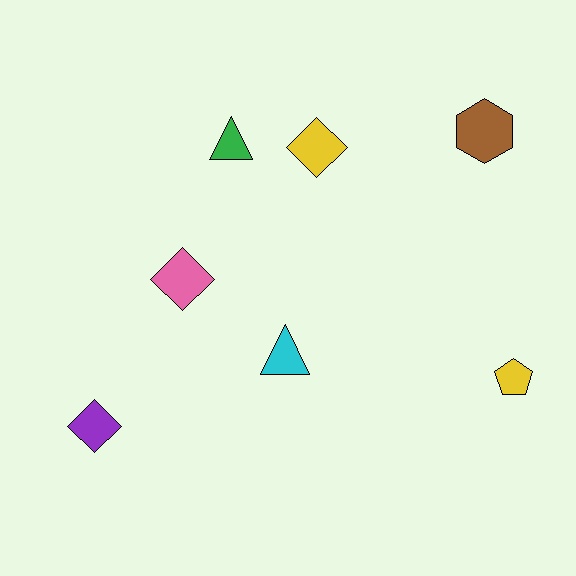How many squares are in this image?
There are no squares.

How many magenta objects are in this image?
There are no magenta objects.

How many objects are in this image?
There are 7 objects.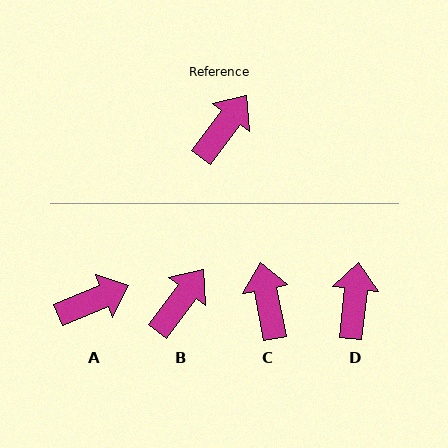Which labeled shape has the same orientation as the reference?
B.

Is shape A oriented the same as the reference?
No, it is off by about 31 degrees.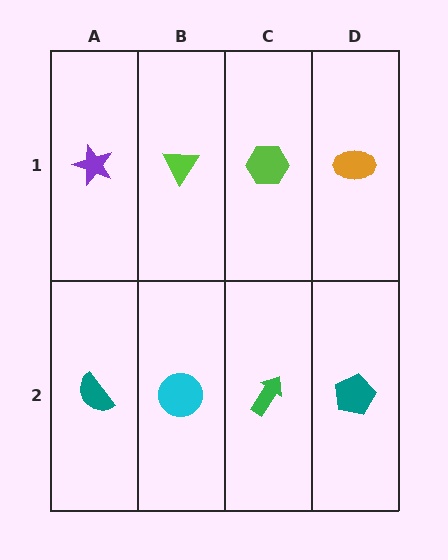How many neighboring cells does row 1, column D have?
2.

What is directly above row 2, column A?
A purple star.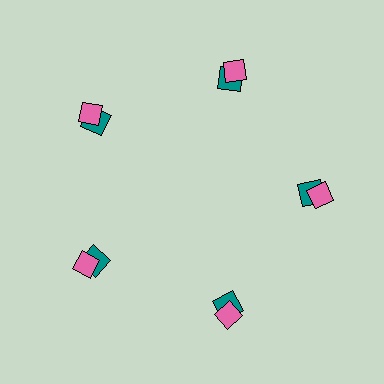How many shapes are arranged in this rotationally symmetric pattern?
There are 10 shapes, arranged in 5 groups of 2.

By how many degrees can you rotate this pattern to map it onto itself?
The pattern maps onto itself every 72 degrees of rotation.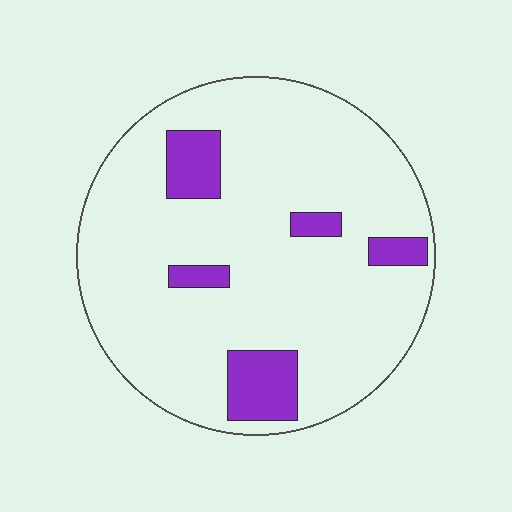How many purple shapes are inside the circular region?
5.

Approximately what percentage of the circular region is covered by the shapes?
Approximately 15%.